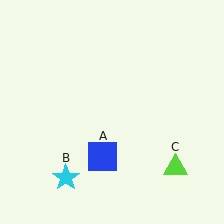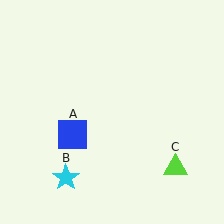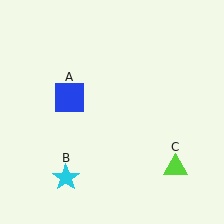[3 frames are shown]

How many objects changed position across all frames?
1 object changed position: blue square (object A).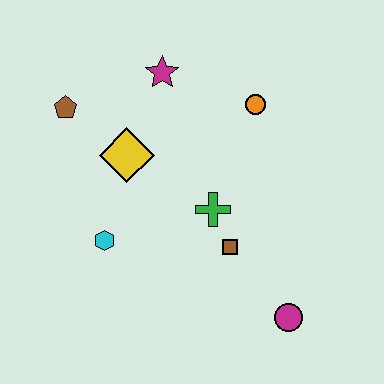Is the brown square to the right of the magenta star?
Yes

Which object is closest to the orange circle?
The magenta star is closest to the orange circle.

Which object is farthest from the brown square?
The brown pentagon is farthest from the brown square.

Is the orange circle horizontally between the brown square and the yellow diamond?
No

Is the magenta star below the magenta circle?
No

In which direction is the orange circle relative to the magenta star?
The orange circle is to the right of the magenta star.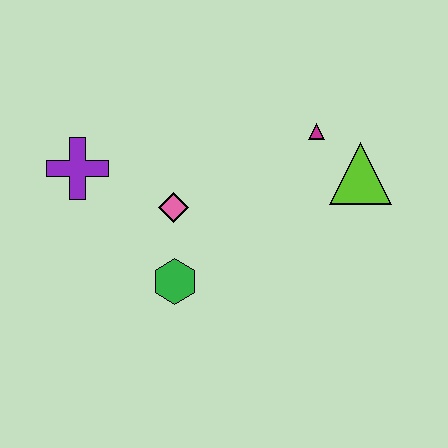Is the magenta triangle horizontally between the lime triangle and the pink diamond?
Yes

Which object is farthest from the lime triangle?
The purple cross is farthest from the lime triangle.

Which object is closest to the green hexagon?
The pink diamond is closest to the green hexagon.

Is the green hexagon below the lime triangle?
Yes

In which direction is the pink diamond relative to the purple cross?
The pink diamond is to the right of the purple cross.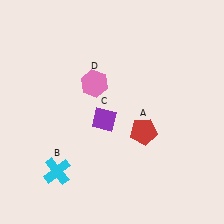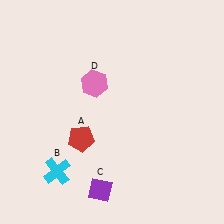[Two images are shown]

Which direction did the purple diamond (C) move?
The purple diamond (C) moved down.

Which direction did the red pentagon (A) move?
The red pentagon (A) moved left.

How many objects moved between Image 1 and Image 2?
2 objects moved between the two images.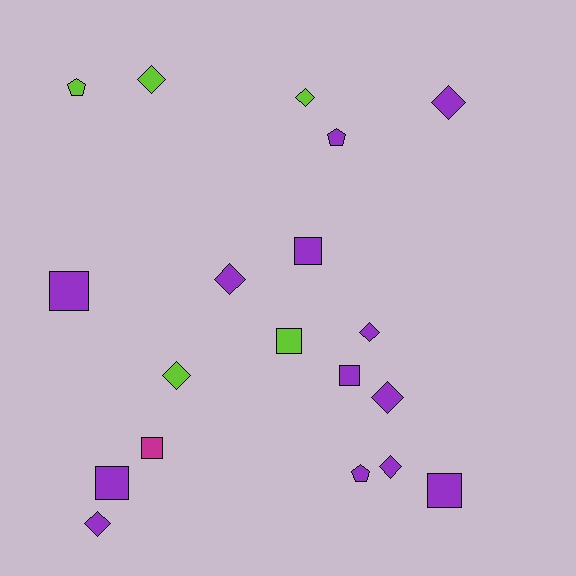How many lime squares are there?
There is 1 lime square.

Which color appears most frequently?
Purple, with 13 objects.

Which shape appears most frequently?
Diamond, with 9 objects.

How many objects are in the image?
There are 19 objects.